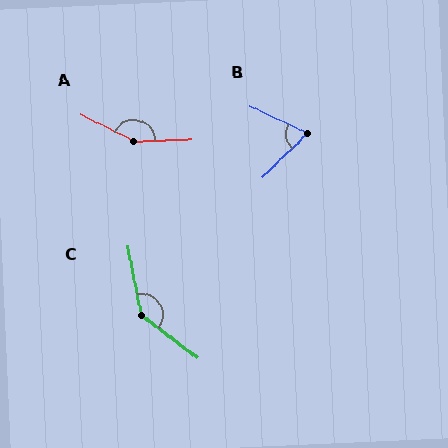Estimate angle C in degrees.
Approximately 138 degrees.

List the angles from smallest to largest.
B (70°), C (138°), A (152°).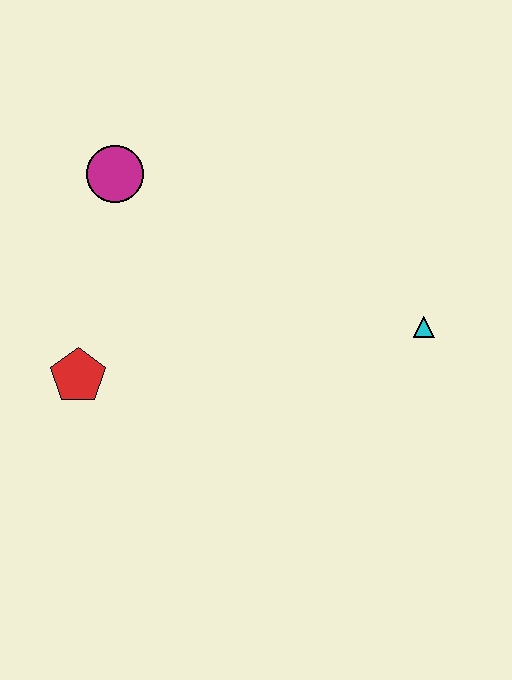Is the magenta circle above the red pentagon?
Yes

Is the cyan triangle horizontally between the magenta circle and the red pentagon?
No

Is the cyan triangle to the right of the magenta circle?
Yes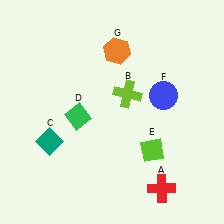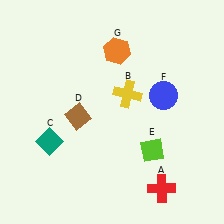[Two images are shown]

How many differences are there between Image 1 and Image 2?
There are 2 differences between the two images.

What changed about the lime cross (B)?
In Image 1, B is lime. In Image 2, it changed to yellow.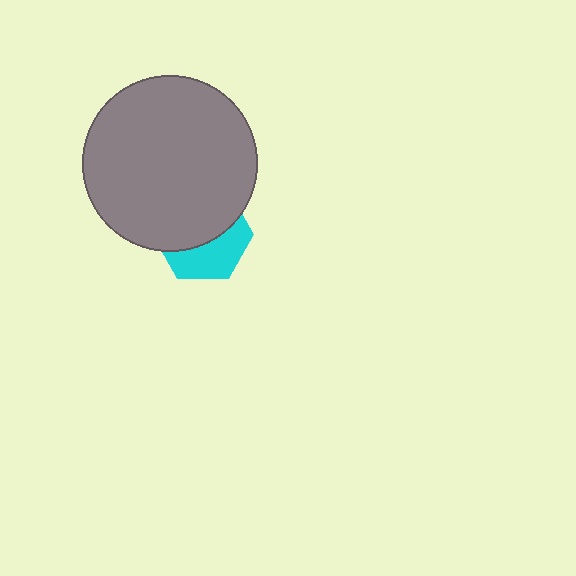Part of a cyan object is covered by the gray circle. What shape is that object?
It is a hexagon.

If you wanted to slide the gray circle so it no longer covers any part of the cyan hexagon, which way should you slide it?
Slide it up — that is the most direct way to separate the two shapes.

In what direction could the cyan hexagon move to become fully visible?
The cyan hexagon could move down. That would shift it out from behind the gray circle entirely.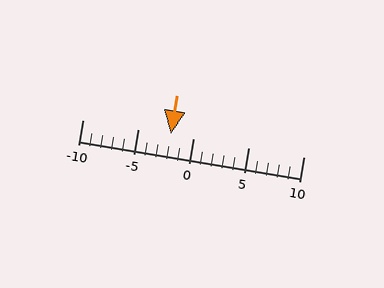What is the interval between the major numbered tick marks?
The major tick marks are spaced 5 units apart.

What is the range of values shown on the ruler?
The ruler shows values from -10 to 10.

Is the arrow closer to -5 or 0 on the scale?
The arrow is closer to 0.